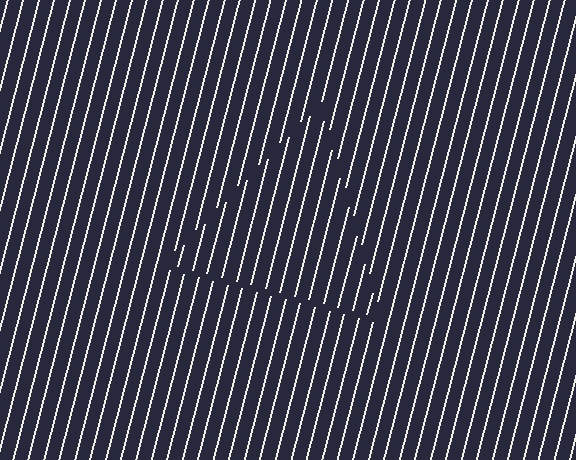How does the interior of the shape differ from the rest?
The interior of the shape contains the same grating, shifted by half a period — the contour is defined by the phase discontinuity where line-ends from the inner and outer gratings abut.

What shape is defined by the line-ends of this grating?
An illusory triangle. The interior of the shape contains the same grating, shifted by half a period — the contour is defined by the phase discontinuity where line-ends from the inner and outer gratings abut.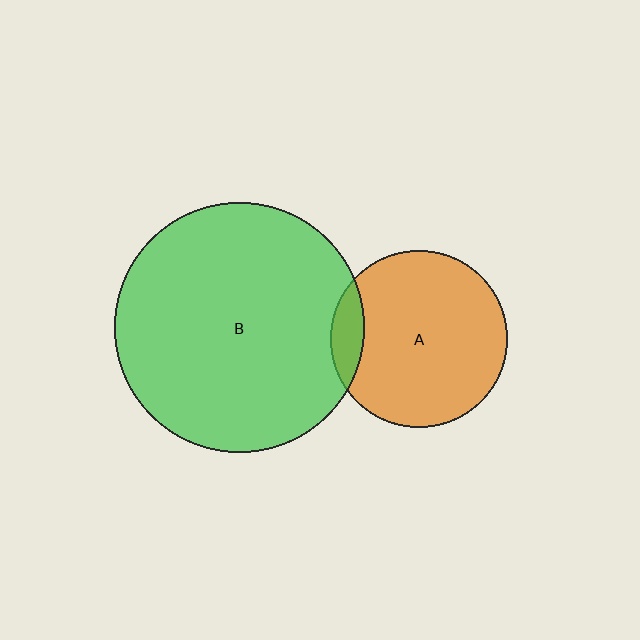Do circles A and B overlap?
Yes.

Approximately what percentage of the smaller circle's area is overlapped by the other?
Approximately 10%.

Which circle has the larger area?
Circle B (green).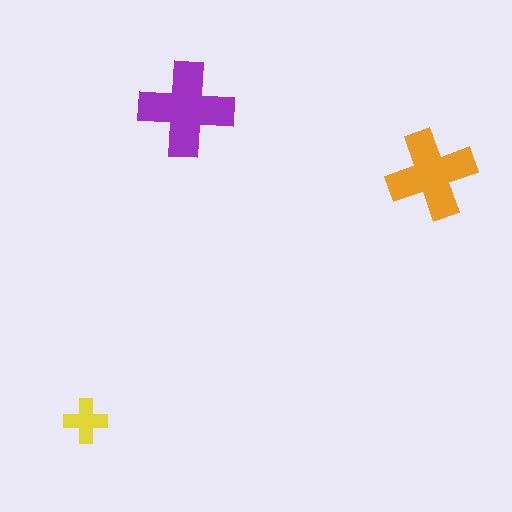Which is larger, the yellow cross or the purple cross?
The purple one.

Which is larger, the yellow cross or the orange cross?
The orange one.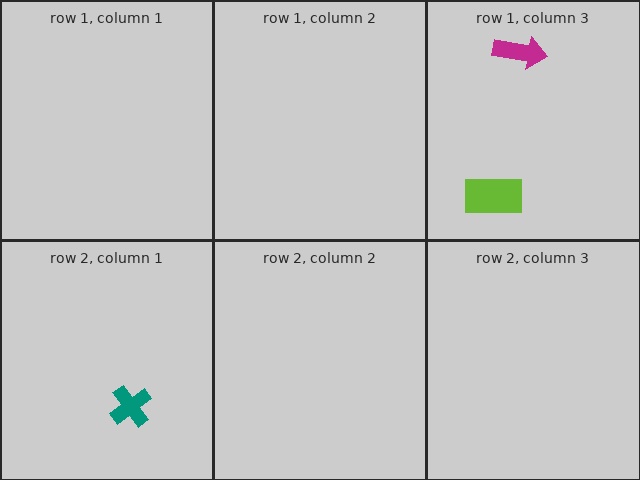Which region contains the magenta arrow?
The row 1, column 3 region.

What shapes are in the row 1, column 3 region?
The lime rectangle, the magenta arrow.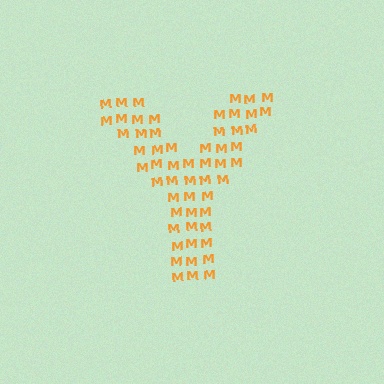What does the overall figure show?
The overall figure shows the letter Y.